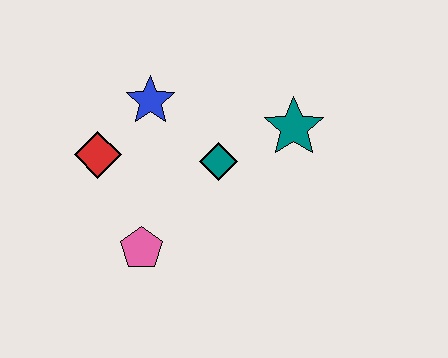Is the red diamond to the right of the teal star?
No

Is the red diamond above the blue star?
No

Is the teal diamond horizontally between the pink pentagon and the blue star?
No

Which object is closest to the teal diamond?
The teal star is closest to the teal diamond.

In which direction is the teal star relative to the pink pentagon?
The teal star is to the right of the pink pentagon.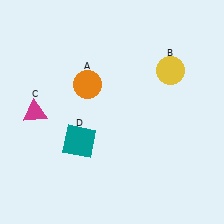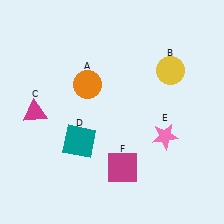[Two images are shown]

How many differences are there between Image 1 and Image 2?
There are 2 differences between the two images.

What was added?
A pink star (E), a magenta square (F) were added in Image 2.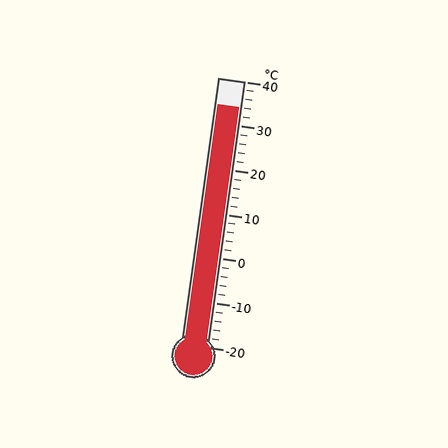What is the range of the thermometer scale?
The thermometer scale ranges from -20°C to 40°C.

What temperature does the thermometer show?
The thermometer shows approximately 34°C.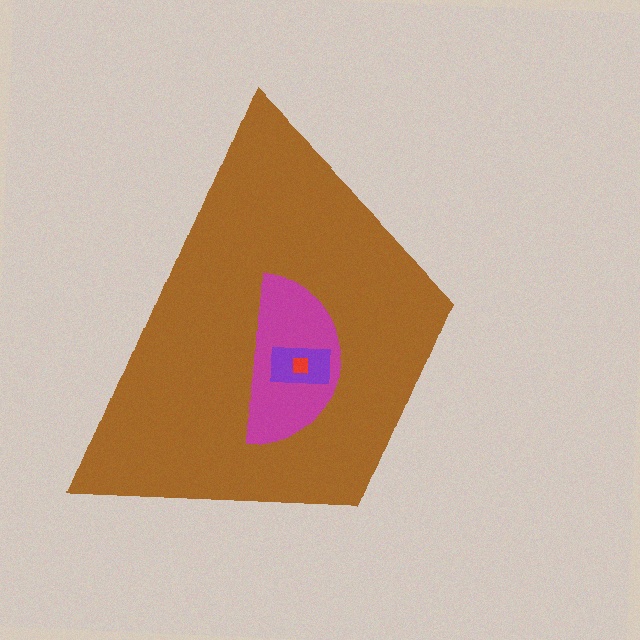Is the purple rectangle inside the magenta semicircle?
Yes.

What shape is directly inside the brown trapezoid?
The magenta semicircle.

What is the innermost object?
The red square.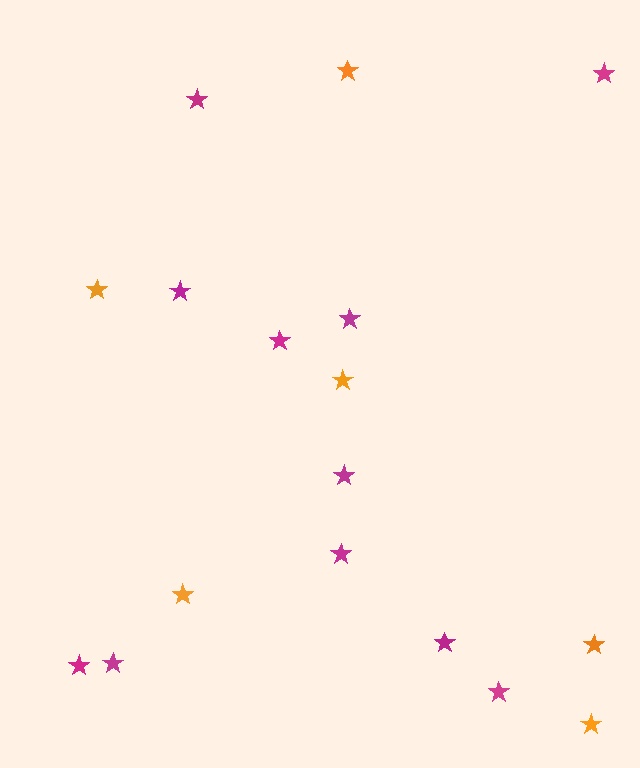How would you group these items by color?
There are 2 groups: one group of magenta stars (11) and one group of orange stars (6).